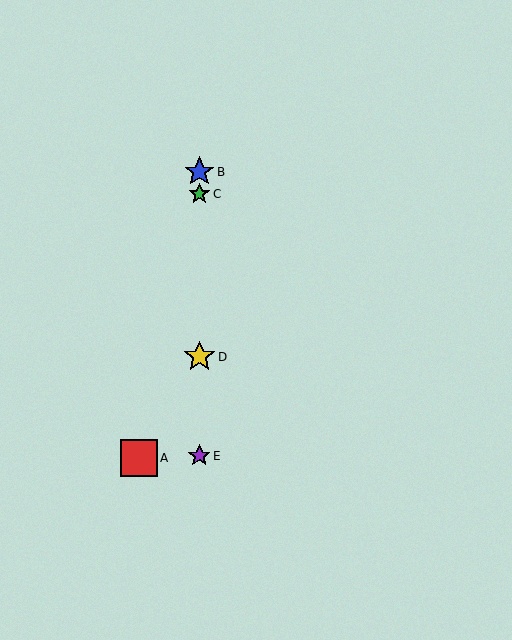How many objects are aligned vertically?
4 objects (B, C, D, E) are aligned vertically.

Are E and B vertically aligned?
Yes, both are at x≈199.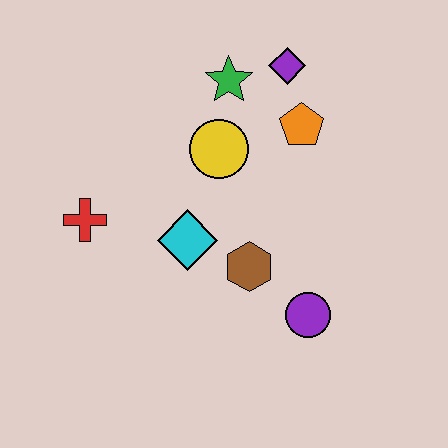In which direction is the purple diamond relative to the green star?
The purple diamond is to the right of the green star.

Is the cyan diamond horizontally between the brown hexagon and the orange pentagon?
No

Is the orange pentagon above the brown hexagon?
Yes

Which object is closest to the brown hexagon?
The cyan diamond is closest to the brown hexagon.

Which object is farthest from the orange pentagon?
The red cross is farthest from the orange pentagon.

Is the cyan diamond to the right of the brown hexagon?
No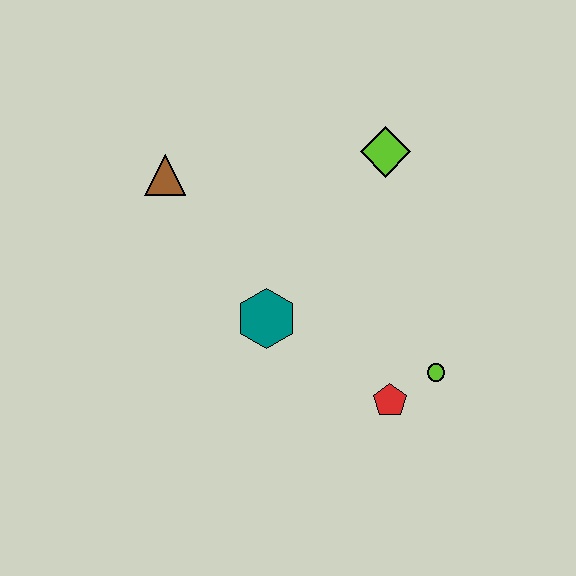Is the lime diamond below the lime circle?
No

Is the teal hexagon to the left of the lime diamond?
Yes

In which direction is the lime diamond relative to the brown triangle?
The lime diamond is to the right of the brown triangle.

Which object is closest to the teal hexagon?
The red pentagon is closest to the teal hexagon.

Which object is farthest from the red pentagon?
The brown triangle is farthest from the red pentagon.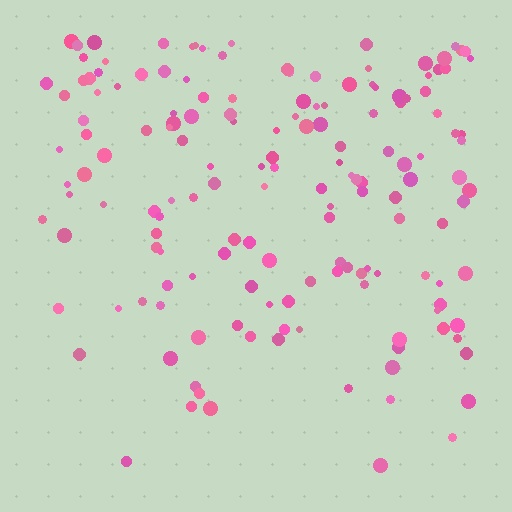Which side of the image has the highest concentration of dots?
The top.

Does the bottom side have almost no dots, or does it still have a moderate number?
Still a moderate number, just noticeably fewer than the top.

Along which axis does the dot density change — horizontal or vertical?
Vertical.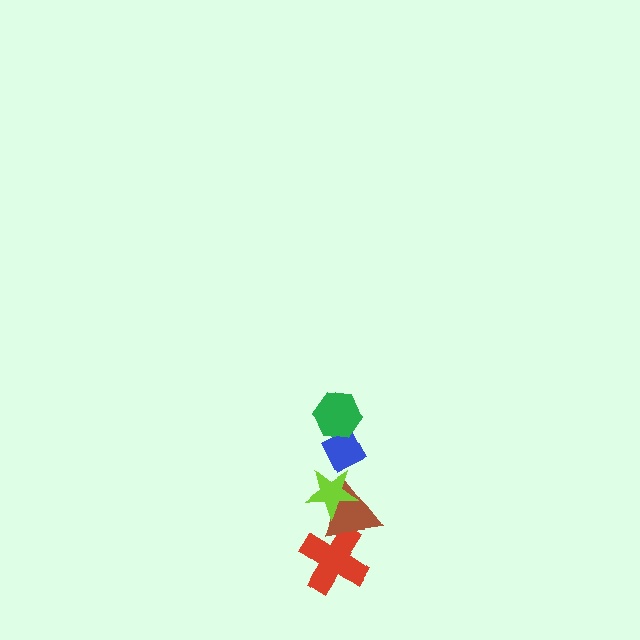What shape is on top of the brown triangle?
The lime star is on top of the brown triangle.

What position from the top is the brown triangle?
The brown triangle is 4th from the top.